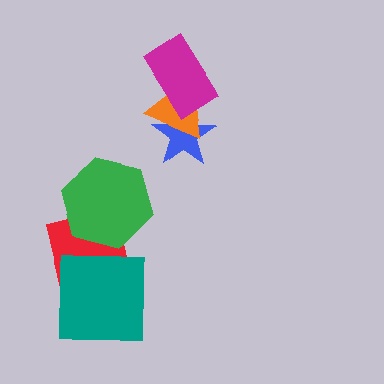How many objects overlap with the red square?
2 objects overlap with the red square.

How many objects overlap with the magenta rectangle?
2 objects overlap with the magenta rectangle.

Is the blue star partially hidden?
Yes, it is partially covered by another shape.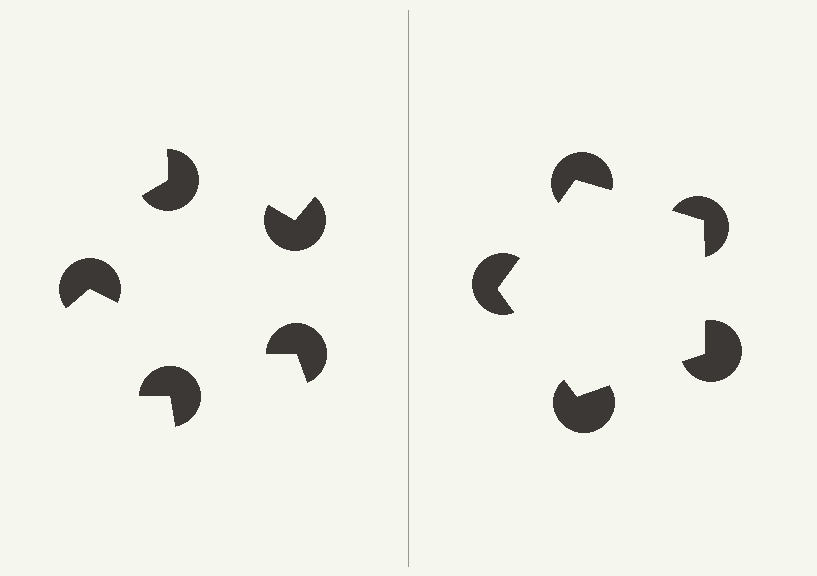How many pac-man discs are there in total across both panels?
10 — 5 on each side.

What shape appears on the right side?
An illusory pentagon.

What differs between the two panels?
The pac-man discs are positioned identically on both sides; only the wedge orientations differ. On the right they align to a pentagon; on the left they are misaligned.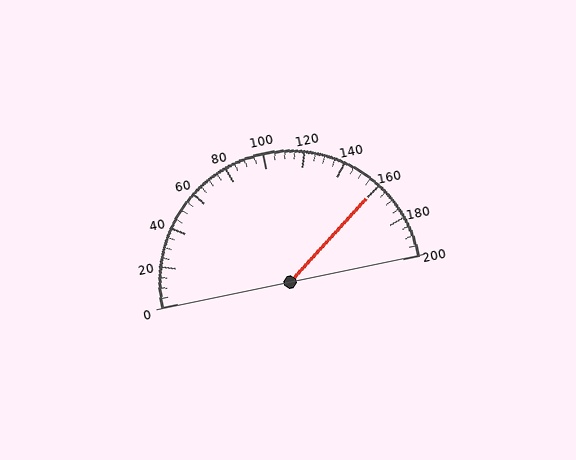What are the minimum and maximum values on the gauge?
The gauge ranges from 0 to 200.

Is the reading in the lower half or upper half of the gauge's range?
The reading is in the upper half of the range (0 to 200).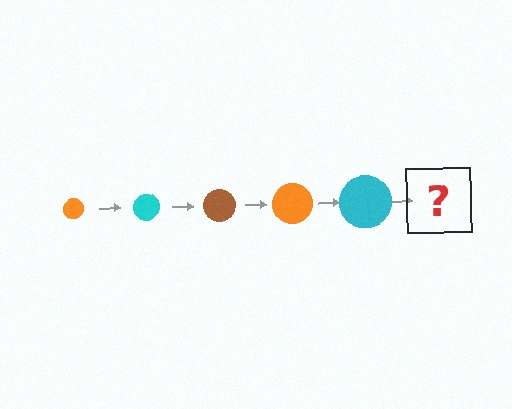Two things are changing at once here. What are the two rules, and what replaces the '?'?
The two rules are that the circle grows larger each step and the color cycles through orange, cyan, and brown. The '?' should be a brown circle, larger than the previous one.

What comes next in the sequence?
The next element should be a brown circle, larger than the previous one.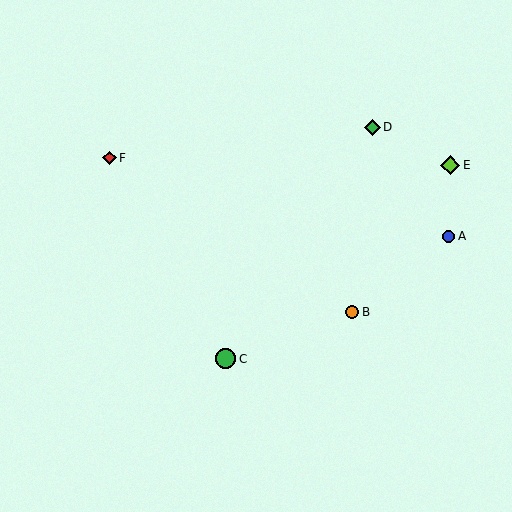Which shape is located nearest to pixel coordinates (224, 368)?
The green circle (labeled C) at (226, 359) is nearest to that location.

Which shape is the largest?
The green circle (labeled C) is the largest.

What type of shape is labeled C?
Shape C is a green circle.